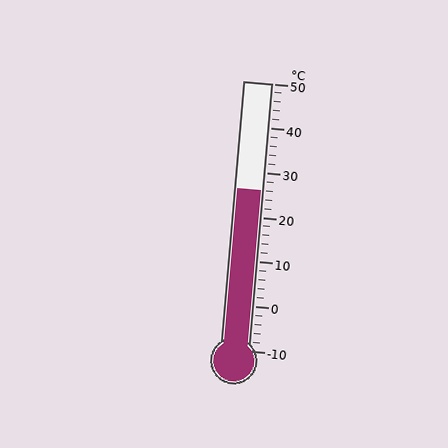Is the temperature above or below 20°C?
The temperature is above 20°C.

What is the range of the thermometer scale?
The thermometer scale ranges from -10°C to 50°C.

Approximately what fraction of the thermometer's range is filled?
The thermometer is filled to approximately 60% of its range.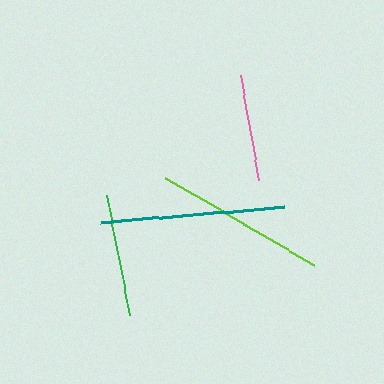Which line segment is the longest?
The teal line is the longest at approximately 184 pixels.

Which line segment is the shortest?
The pink line is the shortest at approximately 107 pixels.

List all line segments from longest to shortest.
From longest to shortest: teal, lime, green, pink.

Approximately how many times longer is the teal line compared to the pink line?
The teal line is approximately 1.7 times the length of the pink line.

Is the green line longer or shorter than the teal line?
The teal line is longer than the green line.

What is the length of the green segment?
The green segment is approximately 122 pixels long.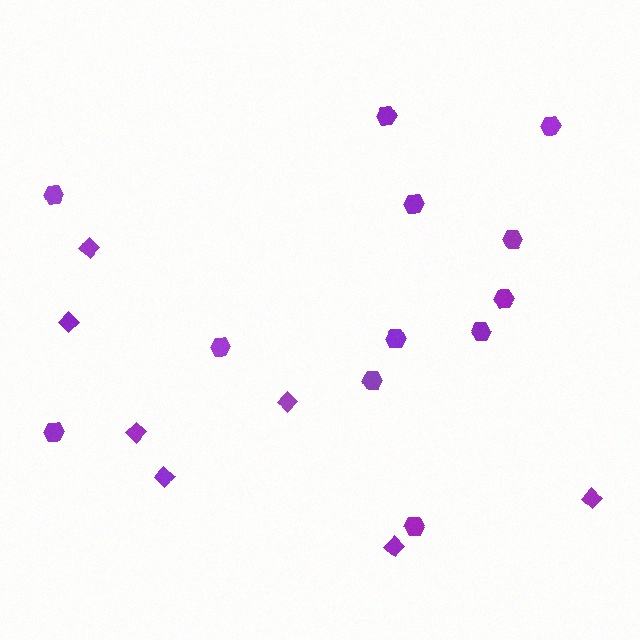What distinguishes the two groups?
There are 2 groups: one group of diamonds (7) and one group of hexagons (12).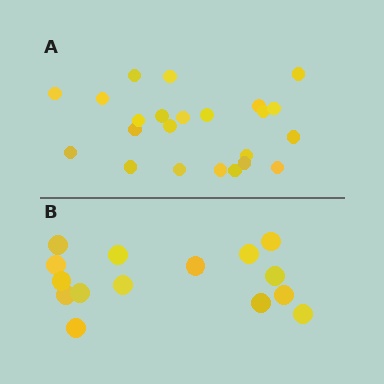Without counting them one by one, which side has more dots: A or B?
Region A (the top region) has more dots.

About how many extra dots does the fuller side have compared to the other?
Region A has roughly 8 or so more dots than region B.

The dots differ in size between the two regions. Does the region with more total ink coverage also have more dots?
No. Region B has more total ink coverage because its dots are larger, but region A actually contains more individual dots. Total area can be misleading — the number of items is what matters here.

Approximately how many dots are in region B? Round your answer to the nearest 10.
About 20 dots. (The exact count is 15, which rounds to 20.)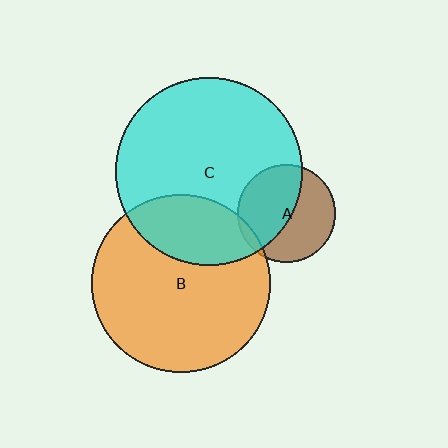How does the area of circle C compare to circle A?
Approximately 3.7 times.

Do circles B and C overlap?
Yes.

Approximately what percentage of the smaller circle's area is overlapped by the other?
Approximately 25%.